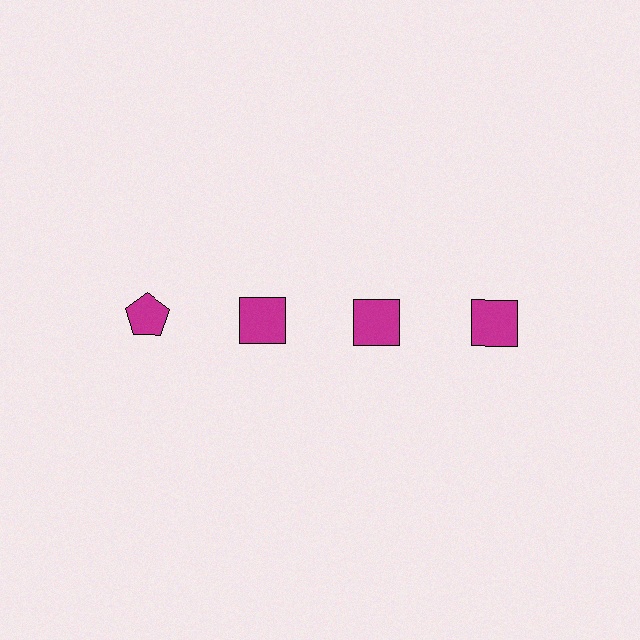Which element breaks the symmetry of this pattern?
The magenta pentagon in the top row, leftmost column breaks the symmetry. All other shapes are magenta squares.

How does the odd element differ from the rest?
It has a different shape: pentagon instead of square.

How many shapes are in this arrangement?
There are 4 shapes arranged in a grid pattern.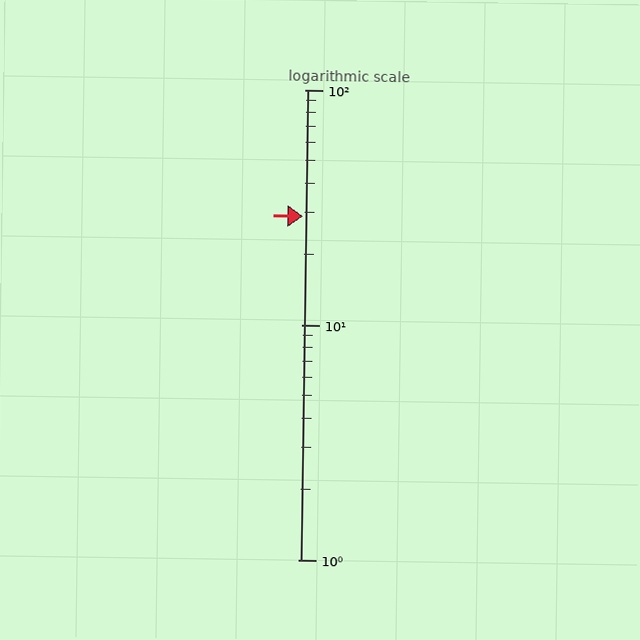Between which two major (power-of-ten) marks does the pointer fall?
The pointer is between 10 and 100.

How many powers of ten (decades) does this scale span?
The scale spans 2 decades, from 1 to 100.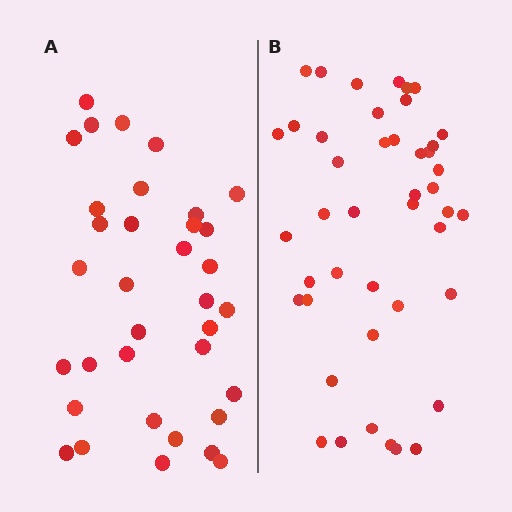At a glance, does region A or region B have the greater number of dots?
Region B (the right region) has more dots.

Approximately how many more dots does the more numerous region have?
Region B has roughly 8 or so more dots than region A.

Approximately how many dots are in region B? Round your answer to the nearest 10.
About 40 dots. (The exact count is 44, which rounds to 40.)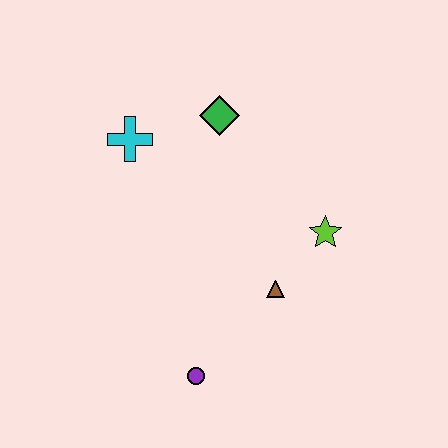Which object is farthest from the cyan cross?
The purple circle is farthest from the cyan cross.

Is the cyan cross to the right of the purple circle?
No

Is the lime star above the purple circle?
Yes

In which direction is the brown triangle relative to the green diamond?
The brown triangle is below the green diamond.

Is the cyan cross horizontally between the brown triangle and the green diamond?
No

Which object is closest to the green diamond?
The cyan cross is closest to the green diamond.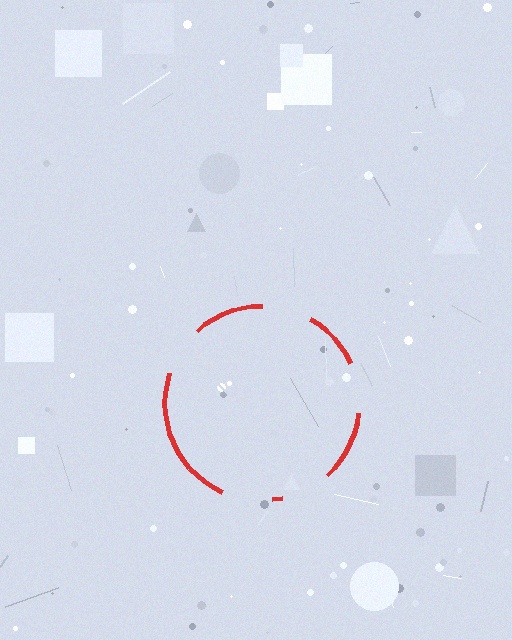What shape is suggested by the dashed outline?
The dashed outline suggests a circle.